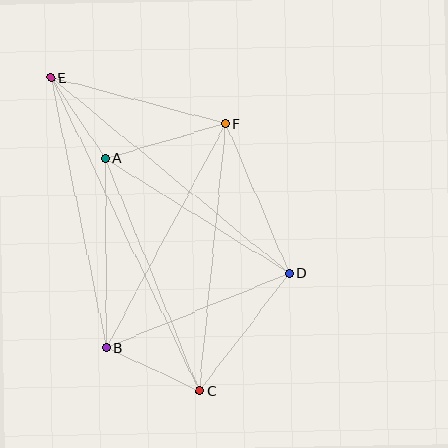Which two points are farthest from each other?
Points C and E are farthest from each other.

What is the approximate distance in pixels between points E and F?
The distance between E and F is approximately 181 pixels.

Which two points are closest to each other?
Points A and E are closest to each other.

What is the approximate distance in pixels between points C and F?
The distance between C and F is approximately 269 pixels.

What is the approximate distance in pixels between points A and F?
The distance between A and F is approximately 125 pixels.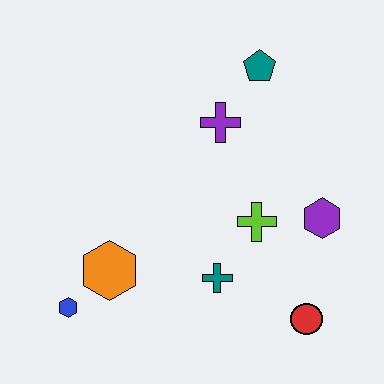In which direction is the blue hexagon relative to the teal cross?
The blue hexagon is to the left of the teal cross.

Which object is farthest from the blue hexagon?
The teal pentagon is farthest from the blue hexagon.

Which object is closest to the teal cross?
The lime cross is closest to the teal cross.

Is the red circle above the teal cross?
No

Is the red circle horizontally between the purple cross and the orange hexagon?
No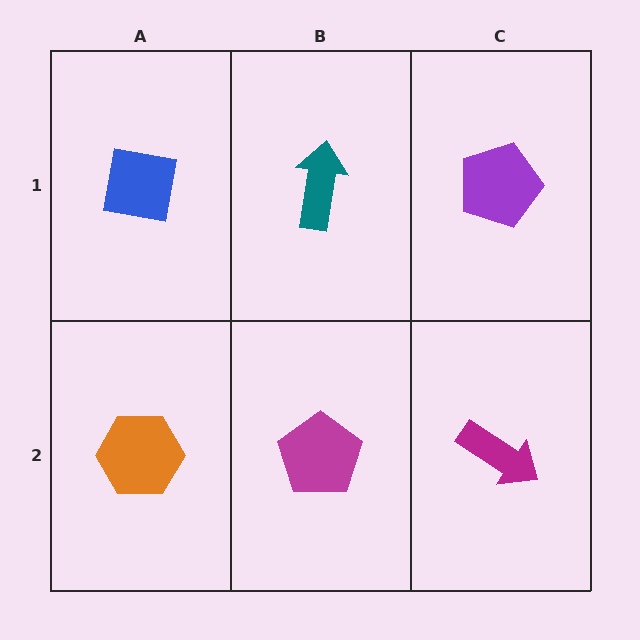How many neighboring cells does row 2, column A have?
2.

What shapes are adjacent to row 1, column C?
A magenta arrow (row 2, column C), a teal arrow (row 1, column B).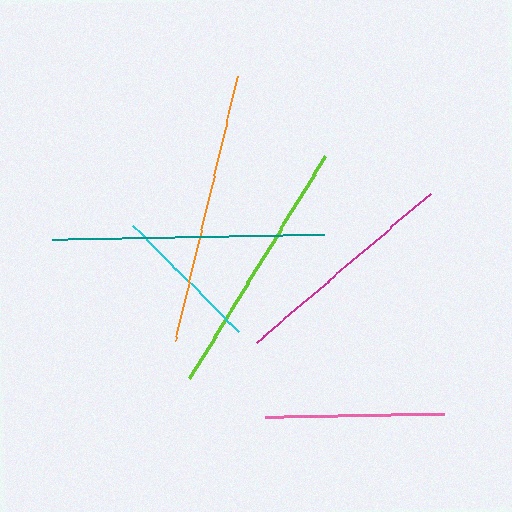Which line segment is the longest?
The teal line is the longest at approximately 272 pixels.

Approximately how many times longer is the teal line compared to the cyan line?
The teal line is approximately 1.8 times the length of the cyan line.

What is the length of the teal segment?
The teal segment is approximately 272 pixels long.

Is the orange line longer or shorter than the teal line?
The teal line is longer than the orange line.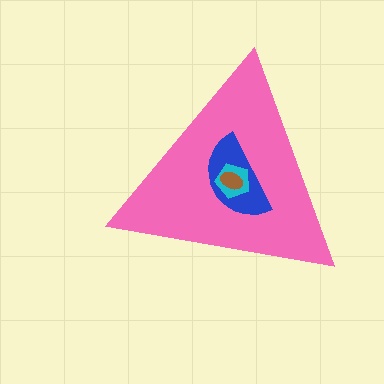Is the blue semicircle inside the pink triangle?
Yes.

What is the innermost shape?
The brown ellipse.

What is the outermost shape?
The pink triangle.